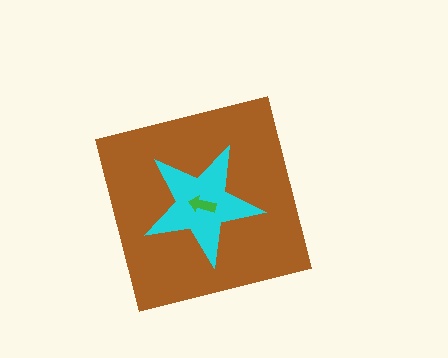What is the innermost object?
The green arrow.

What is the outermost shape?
The brown square.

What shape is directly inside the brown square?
The cyan star.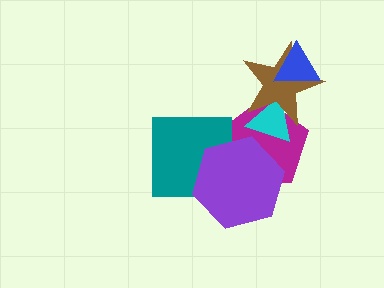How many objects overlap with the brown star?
3 objects overlap with the brown star.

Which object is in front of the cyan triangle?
The brown star is in front of the cyan triangle.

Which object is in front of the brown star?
The blue triangle is in front of the brown star.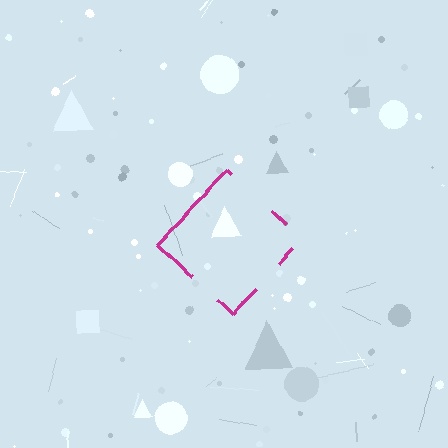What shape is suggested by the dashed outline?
The dashed outline suggests a diamond.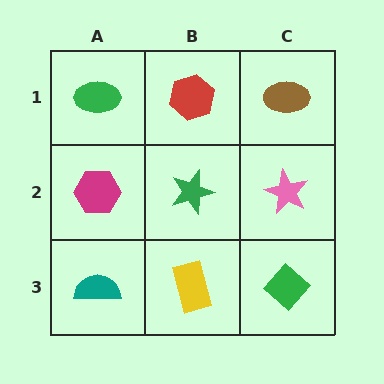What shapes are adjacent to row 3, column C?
A pink star (row 2, column C), a yellow rectangle (row 3, column B).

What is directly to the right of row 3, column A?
A yellow rectangle.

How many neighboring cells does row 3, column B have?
3.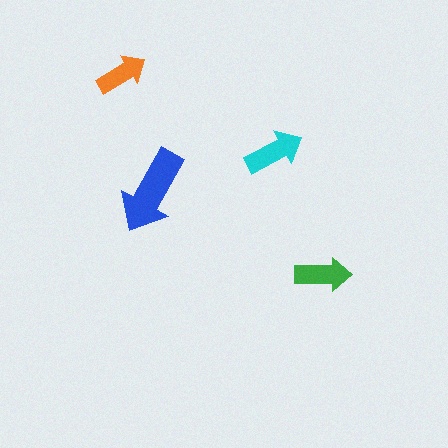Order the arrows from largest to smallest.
the blue one, the cyan one, the green one, the orange one.